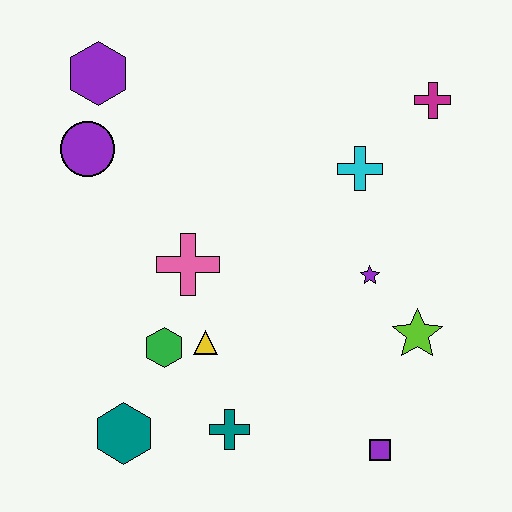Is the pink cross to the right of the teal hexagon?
Yes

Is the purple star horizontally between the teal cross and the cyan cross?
No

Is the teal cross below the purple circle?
Yes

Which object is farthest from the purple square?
The purple hexagon is farthest from the purple square.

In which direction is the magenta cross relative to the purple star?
The magenta cross is above the purple star.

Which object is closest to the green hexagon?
The yellow triangle is closest to the green hexagon.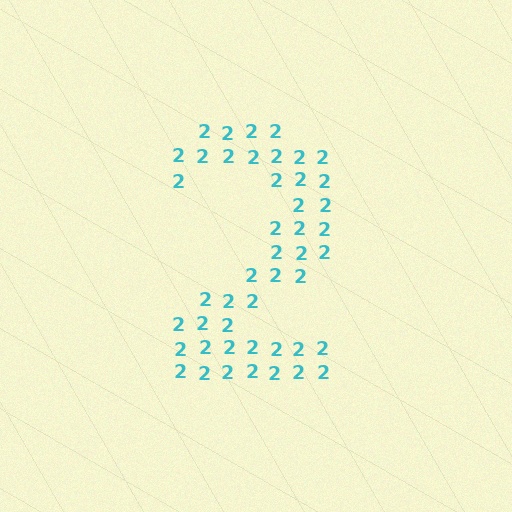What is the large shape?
The large shape is the digit 2.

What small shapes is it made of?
It is made of small digit 2's.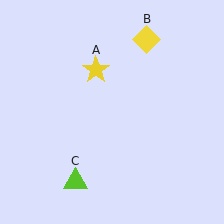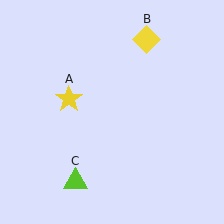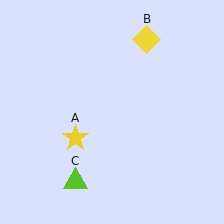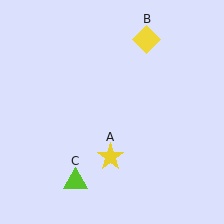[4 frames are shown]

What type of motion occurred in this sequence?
The yellow star (object A) rotated counterclockwise around the center of the scene.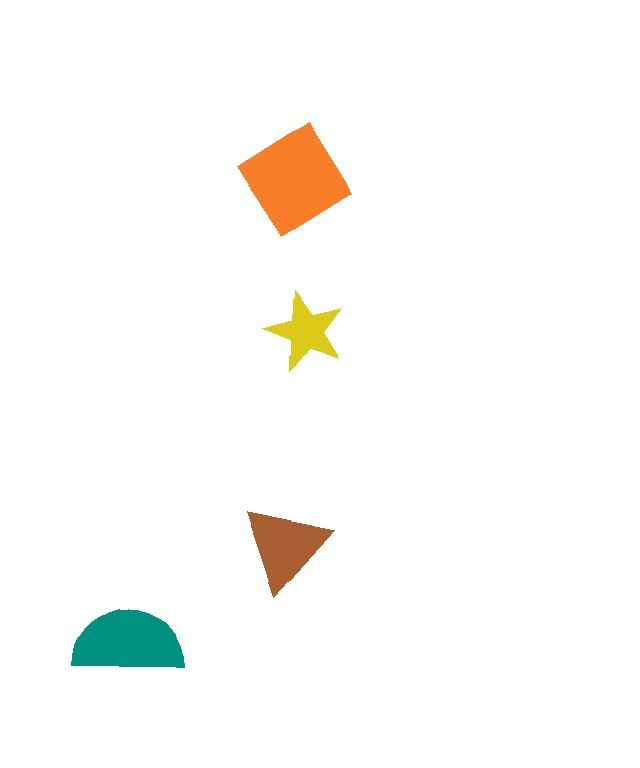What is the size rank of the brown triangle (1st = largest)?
3rd.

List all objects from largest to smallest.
The orange diamond, the teal semicircle, the brown triangle, the yellow star.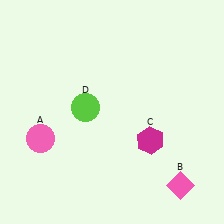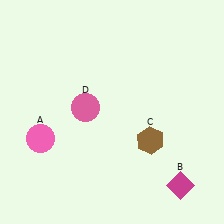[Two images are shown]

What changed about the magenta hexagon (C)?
In Image 1, C is magenta. In Image 2, it changed to brown.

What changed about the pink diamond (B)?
In Image 1, B is pink. In Image 2, it changed to magenta.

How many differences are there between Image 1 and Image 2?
There are 3 differences between the two images.